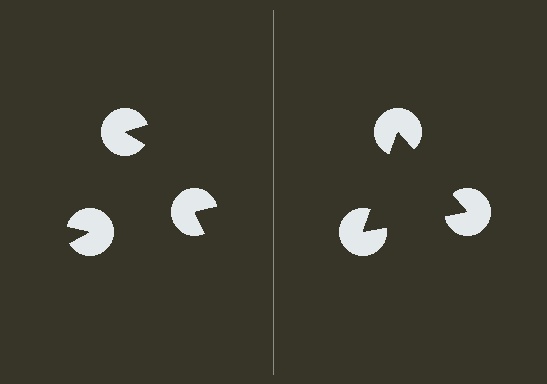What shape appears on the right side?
An illusory triangle.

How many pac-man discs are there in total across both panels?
6 — 3 on each side.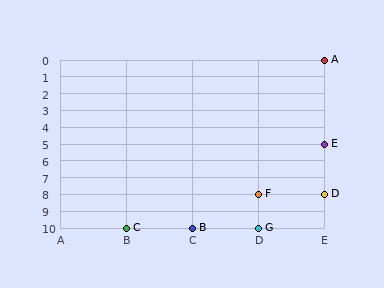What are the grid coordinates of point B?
Point B is at grid coordinates (C, 10).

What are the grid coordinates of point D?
Point D is at grid coordinates (E, 8).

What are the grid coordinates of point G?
Point G is at grid coordinates (D, 10).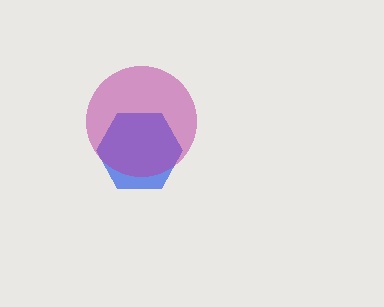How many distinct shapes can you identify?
There are 2 distinct shapes: a blue hexagon, a magenta circle.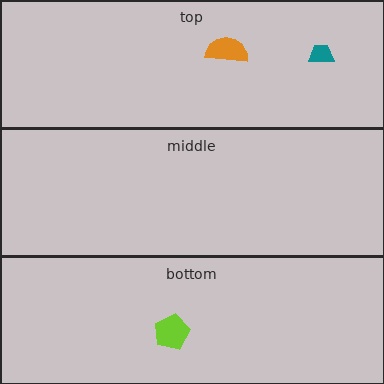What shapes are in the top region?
The teal trapezoid, the orange semicircle.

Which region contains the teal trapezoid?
The top region.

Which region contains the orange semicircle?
The top region.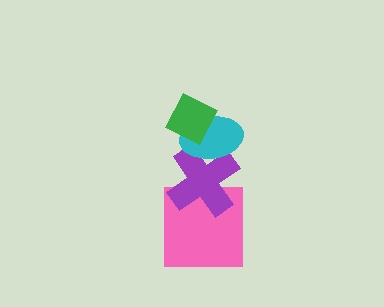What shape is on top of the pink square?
The purple cross is on top of the pink square.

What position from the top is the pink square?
The pink square is 4th from the top.